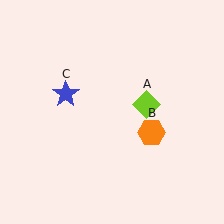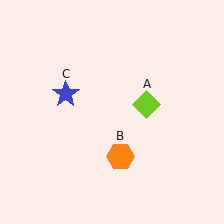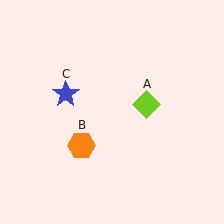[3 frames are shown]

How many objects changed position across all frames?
1 object changed position: orange hexagon (object B).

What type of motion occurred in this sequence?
The orange hexagon (object B) rotated clockwise around the center of the scene.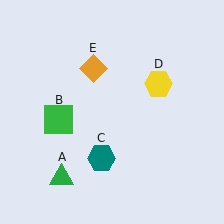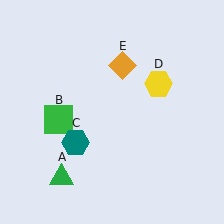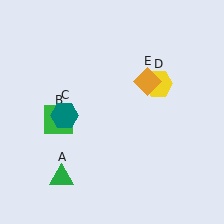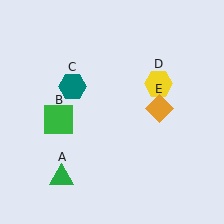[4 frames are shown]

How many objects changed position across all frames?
2 objects changed position: teal hexagon (object C), orange diamond (object E).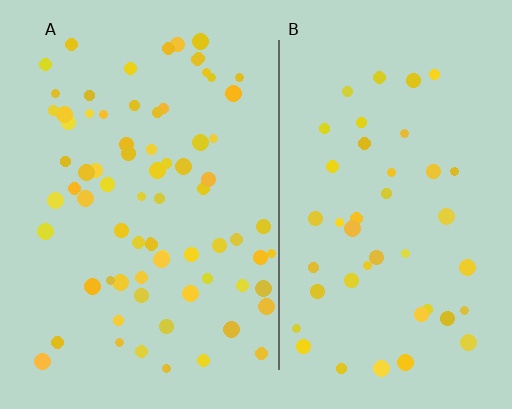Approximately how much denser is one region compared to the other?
Approximately 1.7× — region A over region B.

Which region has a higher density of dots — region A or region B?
A (the left).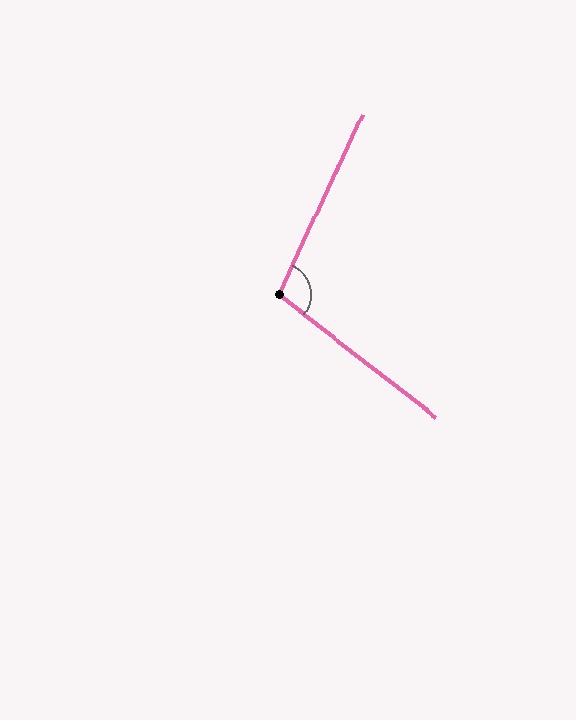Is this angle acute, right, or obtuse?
It is obtuse.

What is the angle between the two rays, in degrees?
Approximately 103 degrees.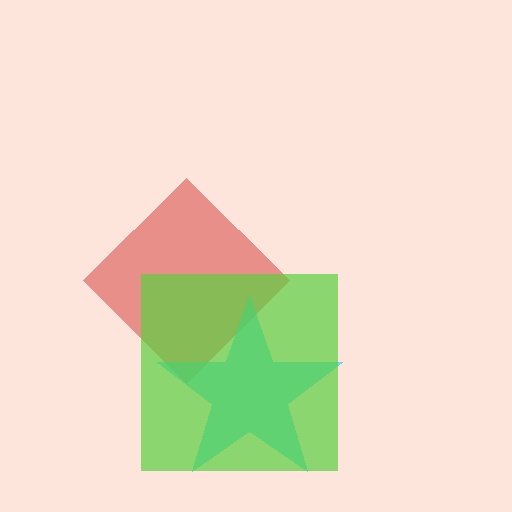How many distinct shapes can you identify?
There are 3 distinct shapes: a red diamond, a cyan star, a lime square.